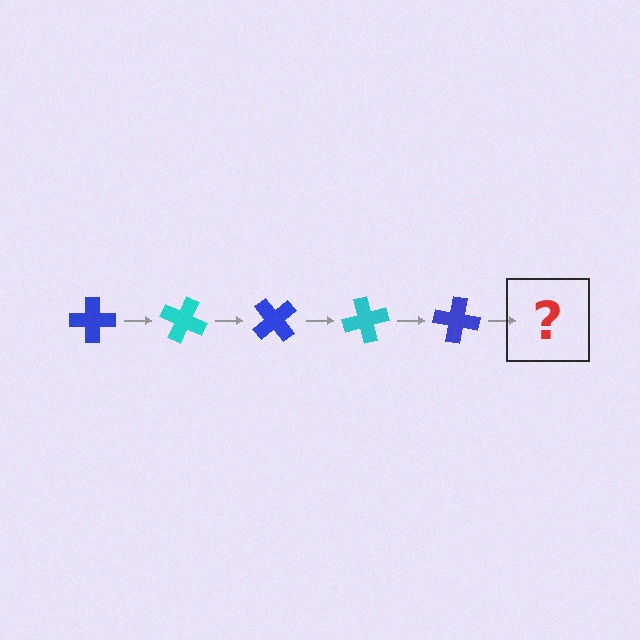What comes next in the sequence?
The next element should be a cyan cross, rotated 125 degrees from the start.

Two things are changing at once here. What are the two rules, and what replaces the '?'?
The two rules are that it rotates 25 degrees each step and the color cycles through blue and cyan. The '?' should be a cyan cross, rotated 125 degrees from the start.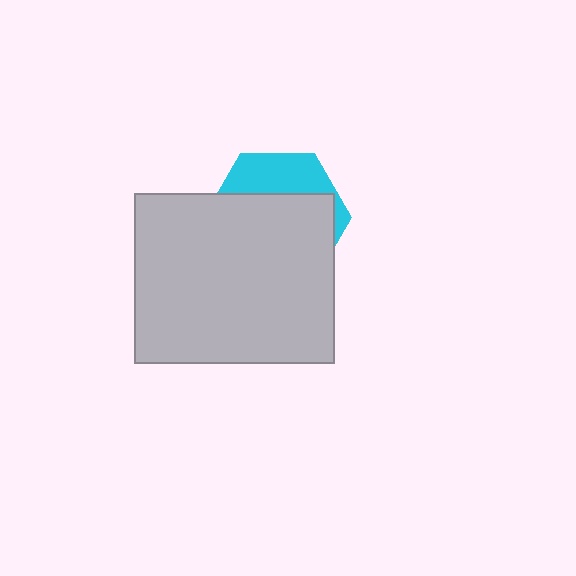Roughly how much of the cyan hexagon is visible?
A small part of it is visible (roughly 31%).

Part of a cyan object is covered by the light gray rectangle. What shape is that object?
It is a hexagon.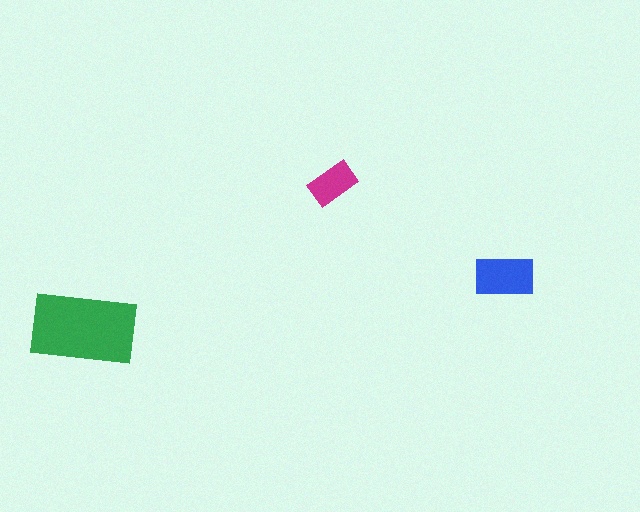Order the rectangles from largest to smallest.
the green one, the blue one, the magenta one.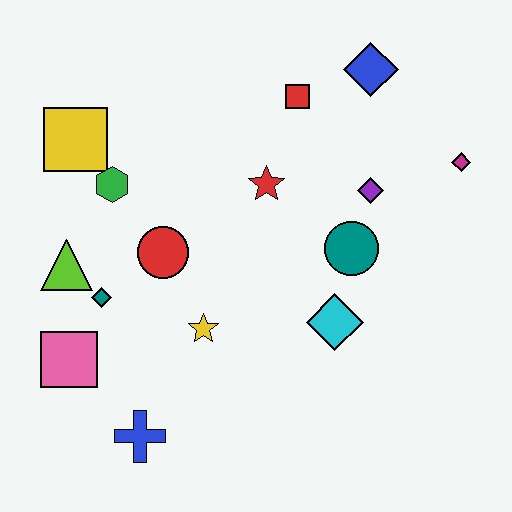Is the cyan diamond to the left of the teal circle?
Yes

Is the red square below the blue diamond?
Yes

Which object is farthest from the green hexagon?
The magenta diamond is farthest from the green hexagon.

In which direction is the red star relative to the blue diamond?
The red star is below the blue diamond.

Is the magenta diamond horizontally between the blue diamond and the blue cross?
No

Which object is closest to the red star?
The red square is closest to the red star.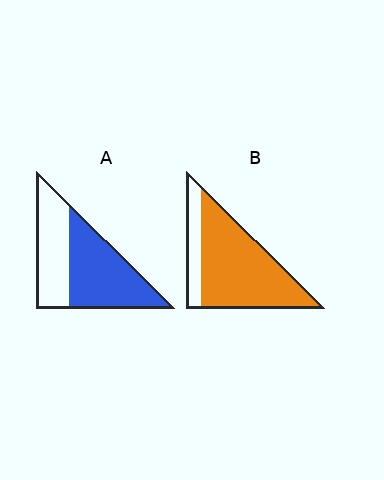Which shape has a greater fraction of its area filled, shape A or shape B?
Shape B.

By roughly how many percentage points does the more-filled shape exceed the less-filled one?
By roughly 20 percentage points (B over A).